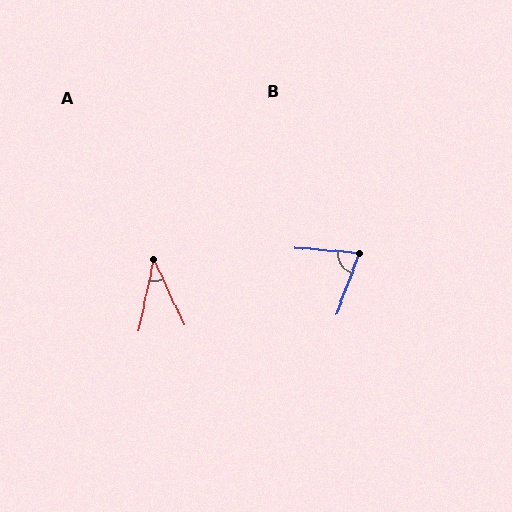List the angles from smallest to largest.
A (37°), B (74°).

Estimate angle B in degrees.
Approximately 74 degrees.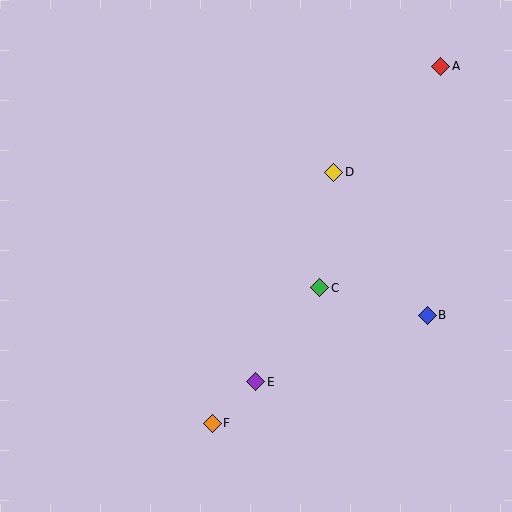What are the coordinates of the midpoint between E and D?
The midpoint between E and D is at (295, 277).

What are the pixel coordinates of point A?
Point A is at (441, 66).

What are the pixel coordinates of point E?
Point E is at (256, 382).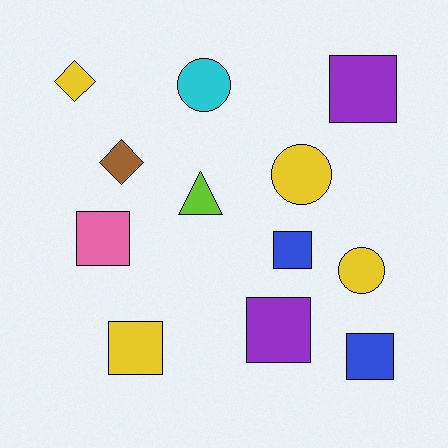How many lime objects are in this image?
There is 1 lime object.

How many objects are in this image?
There are 12 objects.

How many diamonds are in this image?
There are 2 diamonds.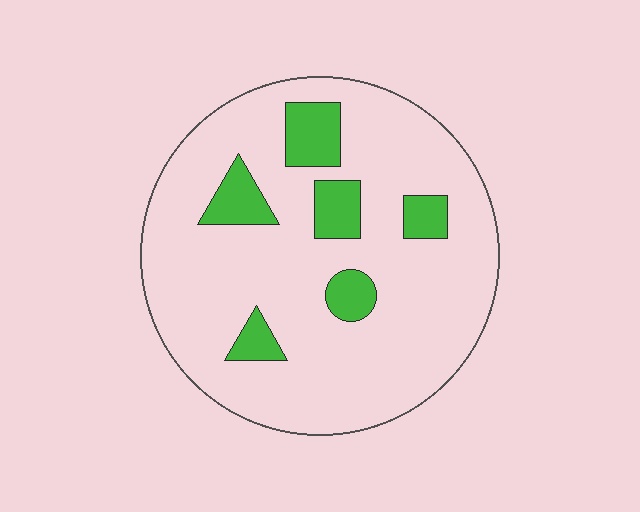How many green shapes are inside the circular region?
6.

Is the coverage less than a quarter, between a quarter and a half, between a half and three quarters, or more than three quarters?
Less than a quarter.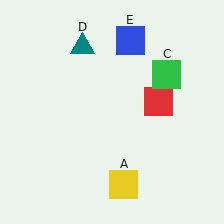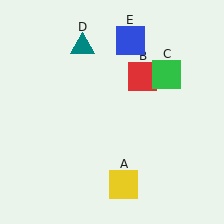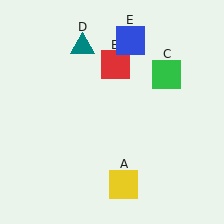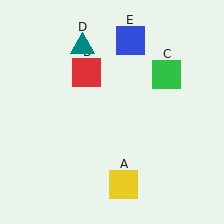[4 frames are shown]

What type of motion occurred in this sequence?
The red square (object B) rotated counterclockwise around the center of the scene.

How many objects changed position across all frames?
1 object changed position: red square (object B).